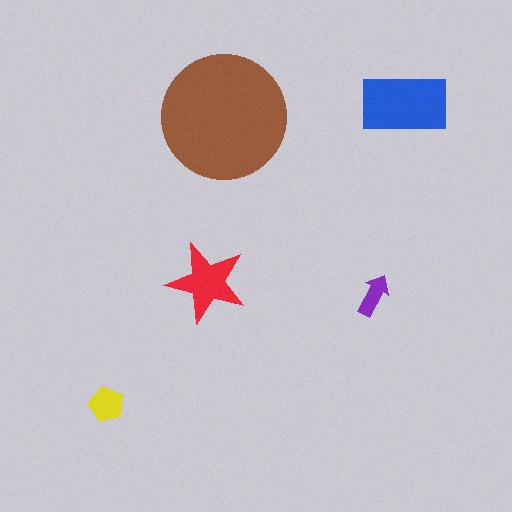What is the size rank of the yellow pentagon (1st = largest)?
4th.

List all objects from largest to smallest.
The brown circle, the blue rectangle, the red star, the yellow pentagon, the purple arrow.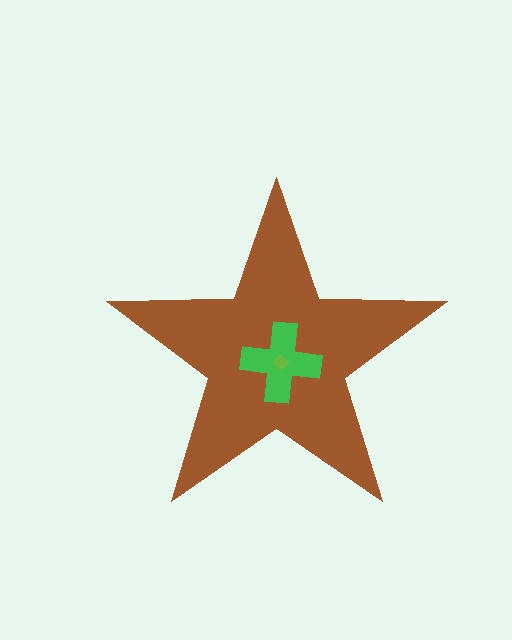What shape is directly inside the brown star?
The green cross.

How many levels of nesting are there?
3.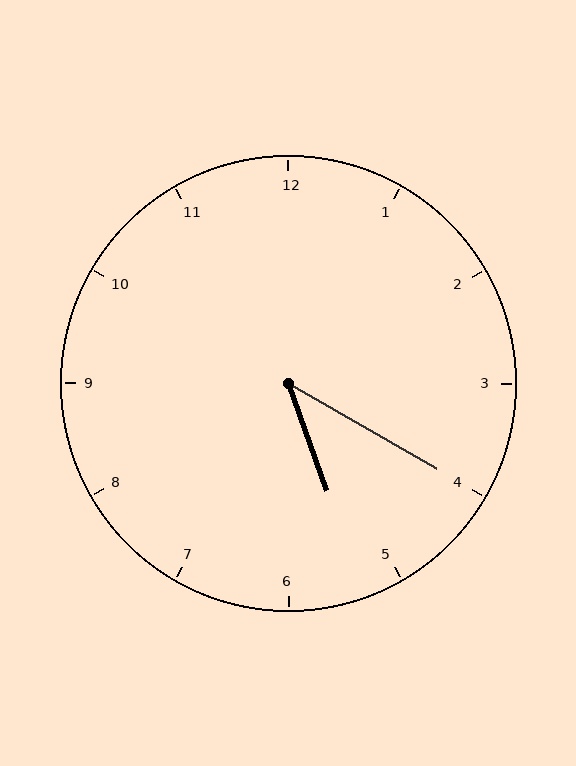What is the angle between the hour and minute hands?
Approximately 40 degrees.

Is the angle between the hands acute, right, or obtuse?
It is acute.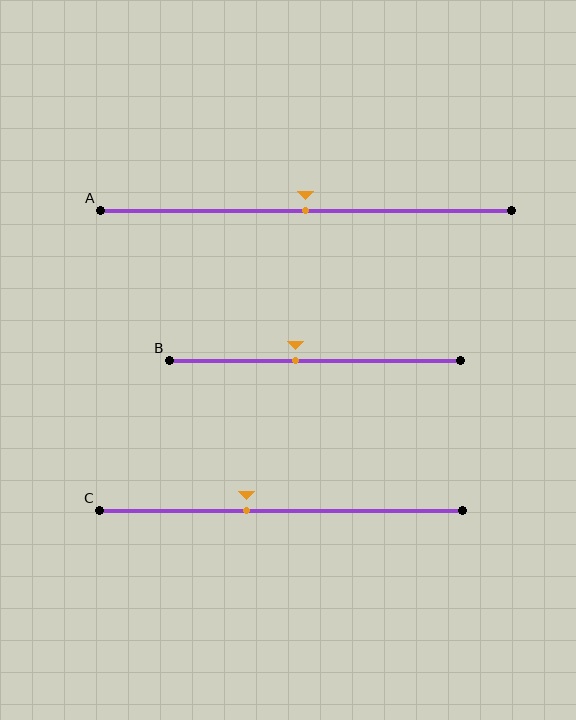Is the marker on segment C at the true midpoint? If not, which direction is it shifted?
No, the marker on segment C is shifted to the left by about 9% of the segment length.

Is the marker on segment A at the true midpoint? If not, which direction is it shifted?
Yes, the marker on segment A is at the true midpoint.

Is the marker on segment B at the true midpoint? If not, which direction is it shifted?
No, the marker on segment B is shifted to the left by about 7% of the segment length.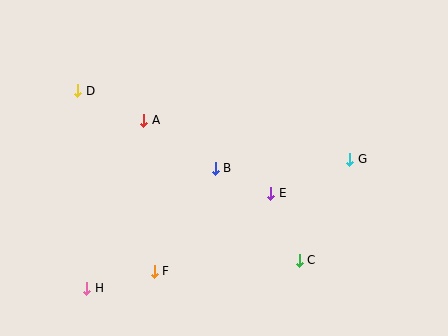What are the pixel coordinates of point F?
Point F is at (154, 271).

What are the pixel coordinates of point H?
Point H is at (87, 288).